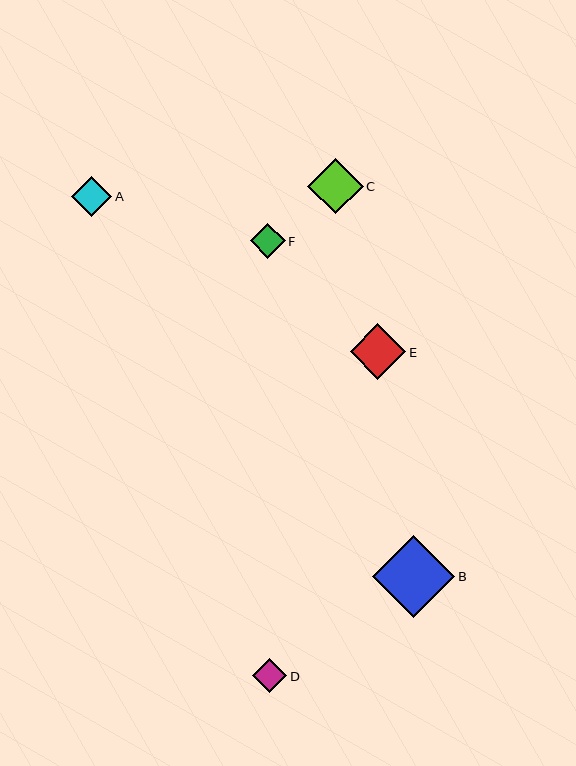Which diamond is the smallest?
Diamond D is the smallest with a size of approximately 34 pixels.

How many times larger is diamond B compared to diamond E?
Diamond B is approximately 1.5 times the size of diamond E.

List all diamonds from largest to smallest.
From largest to smallest: B, C, E, A, F, D.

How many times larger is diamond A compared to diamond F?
Diamond A is approximately 1.2 times the size of diamond F.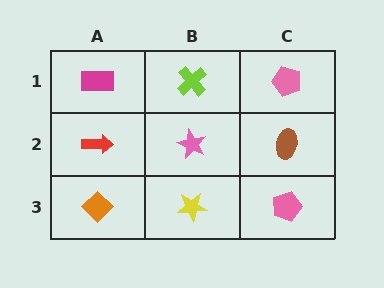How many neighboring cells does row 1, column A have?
2.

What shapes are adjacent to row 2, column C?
A pink pentagon (row 1, column C), a pink pentagon (row 3, column C), a pink star (row 2, column B).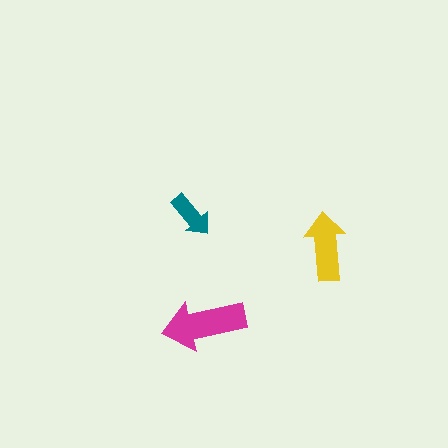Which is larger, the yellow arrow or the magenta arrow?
The magenta one.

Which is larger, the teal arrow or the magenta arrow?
The magenta one.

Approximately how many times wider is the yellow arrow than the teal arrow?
About 1.5 times wider.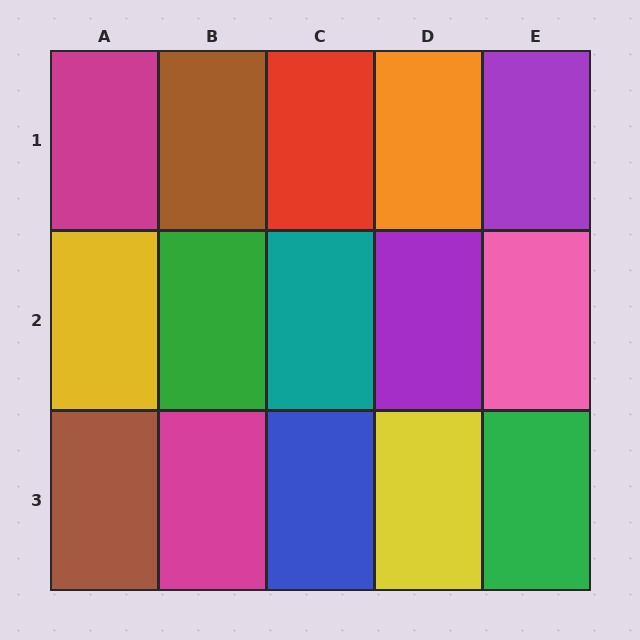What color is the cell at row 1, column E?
Purple.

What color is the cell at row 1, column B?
Brown.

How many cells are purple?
2 cells are purple.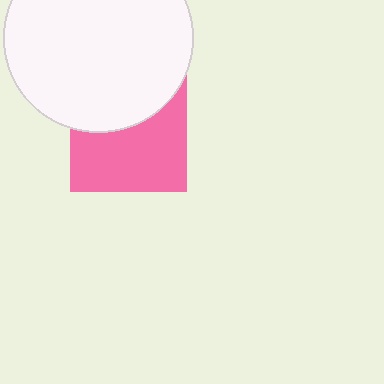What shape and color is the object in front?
The object in front is a white circle.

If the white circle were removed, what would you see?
You would see the complete pink square.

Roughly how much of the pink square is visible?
About half of it is visible (roughly 62%).